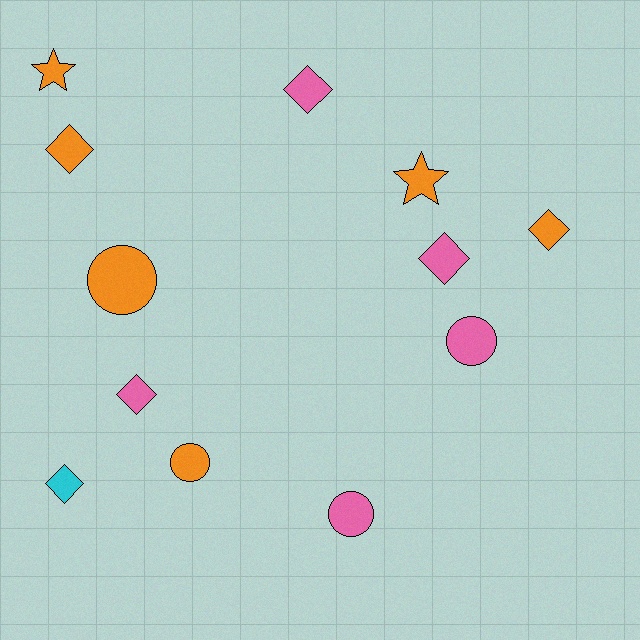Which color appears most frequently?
Orange, with 6 objects.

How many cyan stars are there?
There are no cyan stars.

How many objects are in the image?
There are 12 objects.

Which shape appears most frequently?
Diamond, with 6 objects.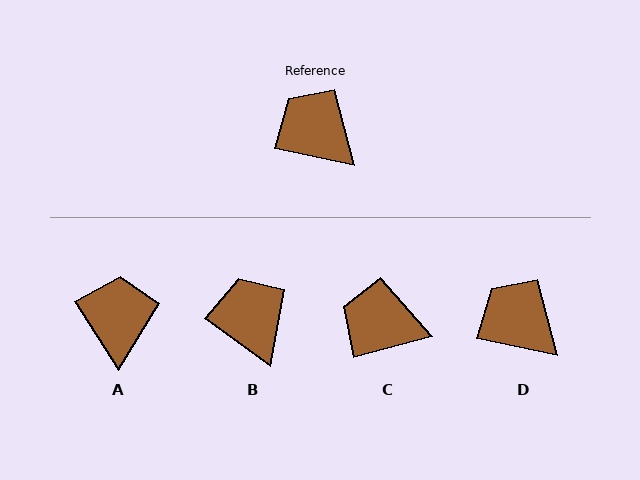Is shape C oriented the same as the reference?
No, it is off by about 27 degrees.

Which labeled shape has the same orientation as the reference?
D.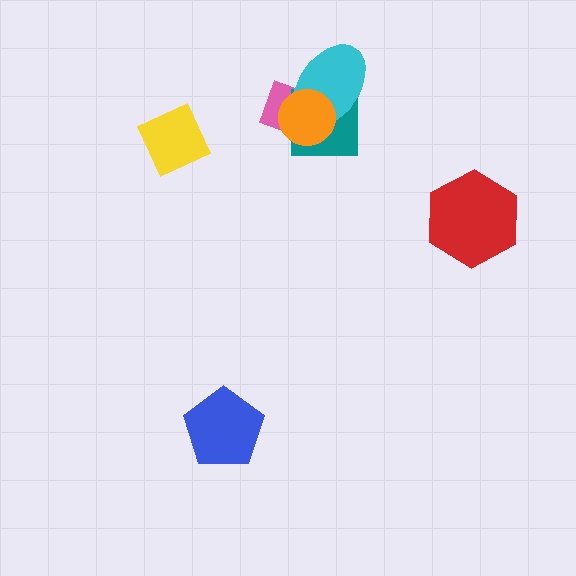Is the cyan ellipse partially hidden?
Yes, it is partially covered by another shape.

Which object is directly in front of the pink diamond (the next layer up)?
The teal square is directly in front of the pink diamond.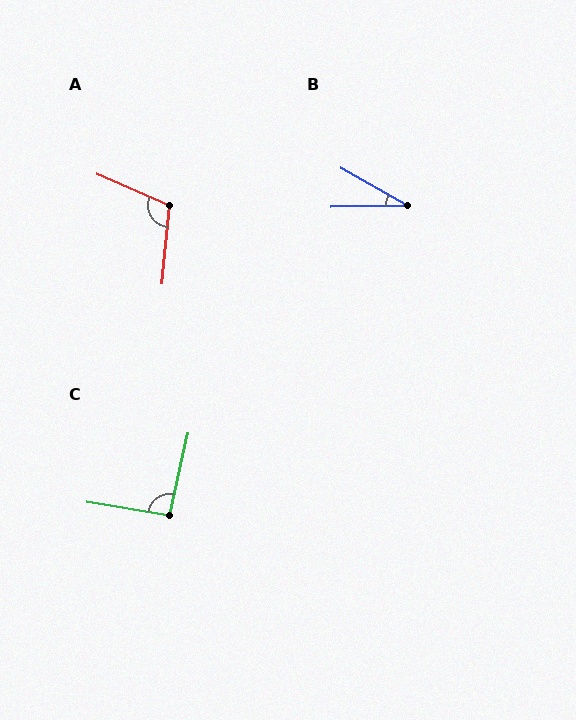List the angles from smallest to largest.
B (31°), C (93°), A (108°).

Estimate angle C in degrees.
Approximately 93 degrees.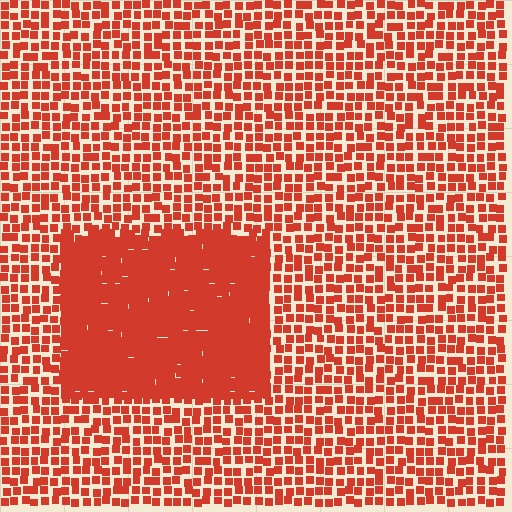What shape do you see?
I see a rectangle.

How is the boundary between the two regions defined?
The boundary is defined by a change in element density (approximately 2.3x ratio). All elements are the same color, size, and shape.